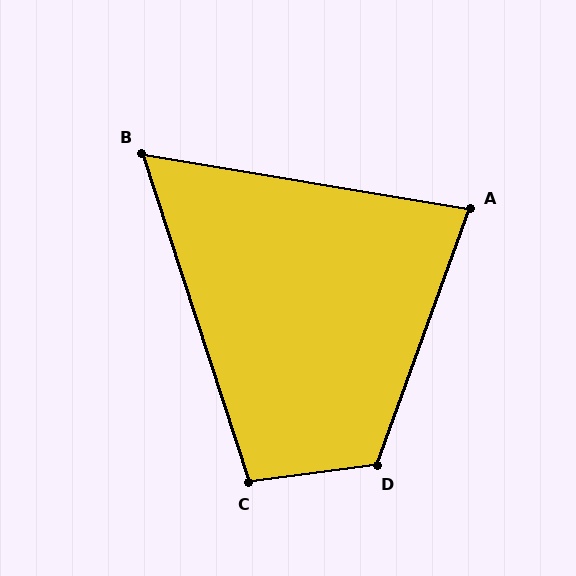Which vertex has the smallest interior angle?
B, at approximately 63 degrees.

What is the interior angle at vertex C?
Approximately 100 degrees (obtuse).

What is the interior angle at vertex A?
Approximately 80 degrees (acute).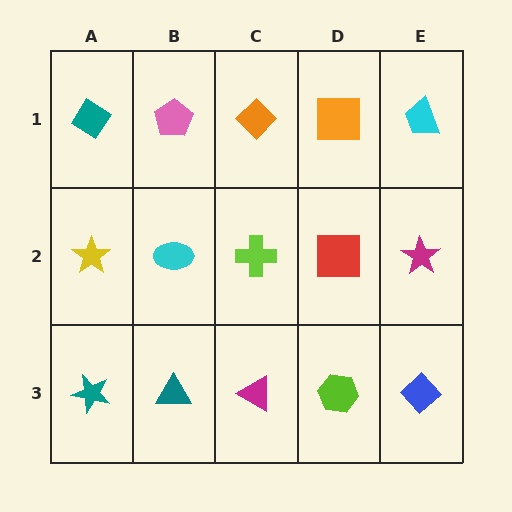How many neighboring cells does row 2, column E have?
3.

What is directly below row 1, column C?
A lime cross.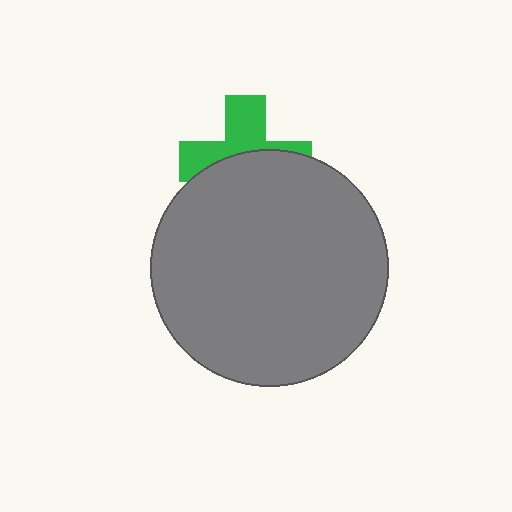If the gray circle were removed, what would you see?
You would see the complete green cross.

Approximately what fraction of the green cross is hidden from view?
Roughly 55% of the green cross is hidden behind the gray circle.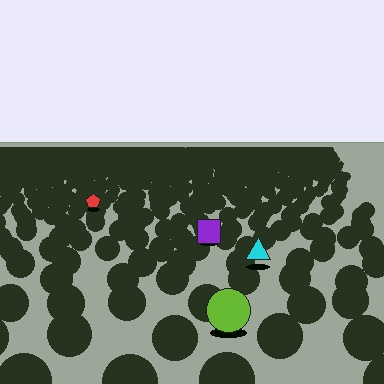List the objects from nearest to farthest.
From nearest to farthest: the lime circle, the cyan triangle, the purple square, the red pentagon.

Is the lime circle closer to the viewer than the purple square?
Yes. The lime circle is closer — you can tell from the texture gradient: the ground texture is coarser near it.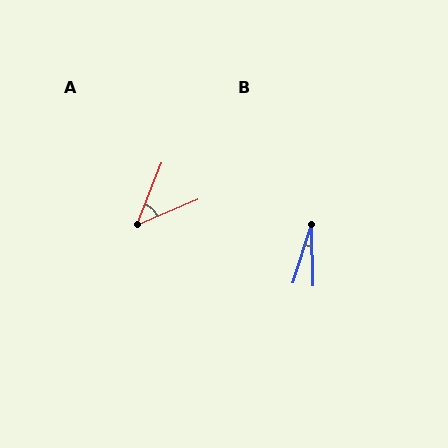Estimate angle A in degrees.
Approximately 46 degrees.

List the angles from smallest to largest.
B (19°), A (46°).